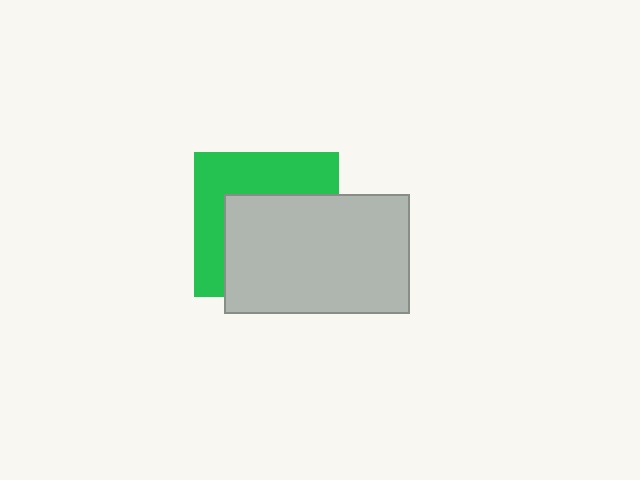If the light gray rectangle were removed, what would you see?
You would see the complete green square.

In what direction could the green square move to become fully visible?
The green square could move toward the upper-left. That would shift it out from behind the light gray rectangle entirely.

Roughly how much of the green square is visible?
A small part of it is visible (roughly 43%).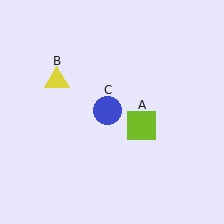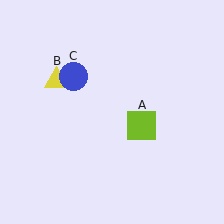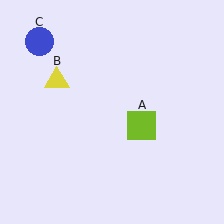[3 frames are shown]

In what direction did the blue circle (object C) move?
The blue circle (object C) moved up and to the left.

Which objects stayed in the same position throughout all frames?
Lime square (object A) and yellow triangle (object B) remained stationary.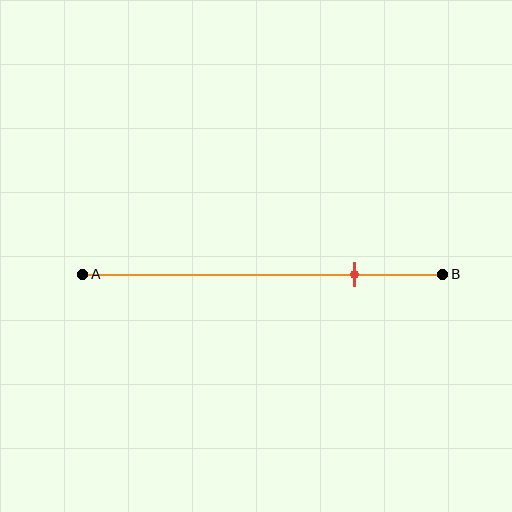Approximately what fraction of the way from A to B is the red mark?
The red mark is approximately 75% of the way from A to B.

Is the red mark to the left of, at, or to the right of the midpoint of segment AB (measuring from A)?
The red mark is to the right of the midpoint of segment AB.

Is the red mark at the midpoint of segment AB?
No, the mark is at about 75% from A, not at the 50% midpoint.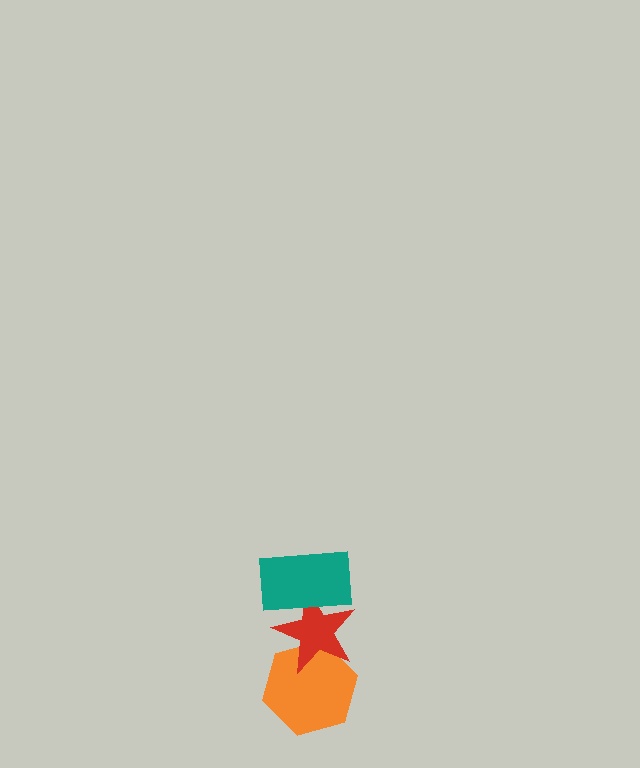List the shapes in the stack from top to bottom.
From top to bottom: the teal rectangle, the red star, the orange hexagon.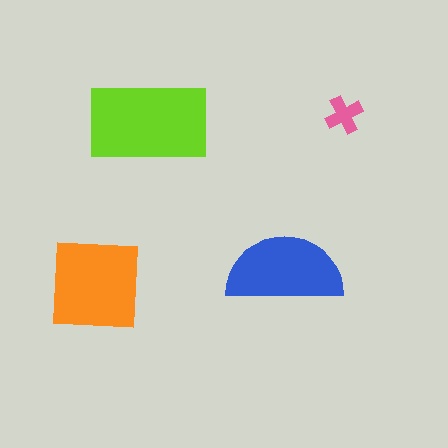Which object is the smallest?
The pink cross.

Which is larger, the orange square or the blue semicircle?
The orange square.